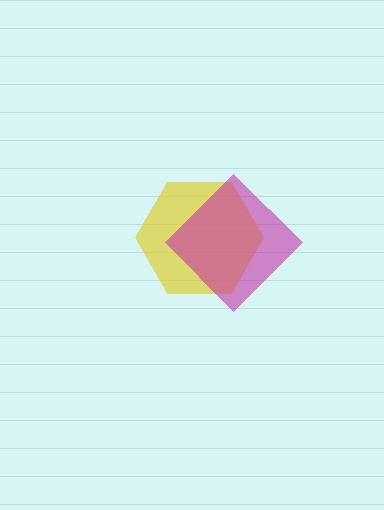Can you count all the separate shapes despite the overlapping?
Yes, there are 2 separate shapes.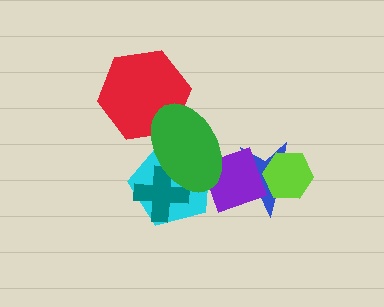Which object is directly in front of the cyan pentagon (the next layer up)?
The teal cross is directly in front of the cyan pentagon.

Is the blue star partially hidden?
Yes, it is partially covered by another shape.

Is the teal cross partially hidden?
Yes, it is partially covered by another shape.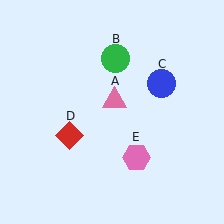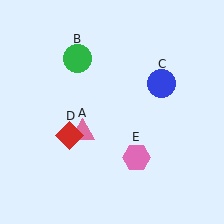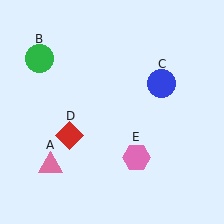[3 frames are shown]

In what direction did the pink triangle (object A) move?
The pink triangle (object A) moved down and to the left.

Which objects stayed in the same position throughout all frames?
Blue circle (object C) and red diamond (object D) and pink hexagon (object E) remained stationary.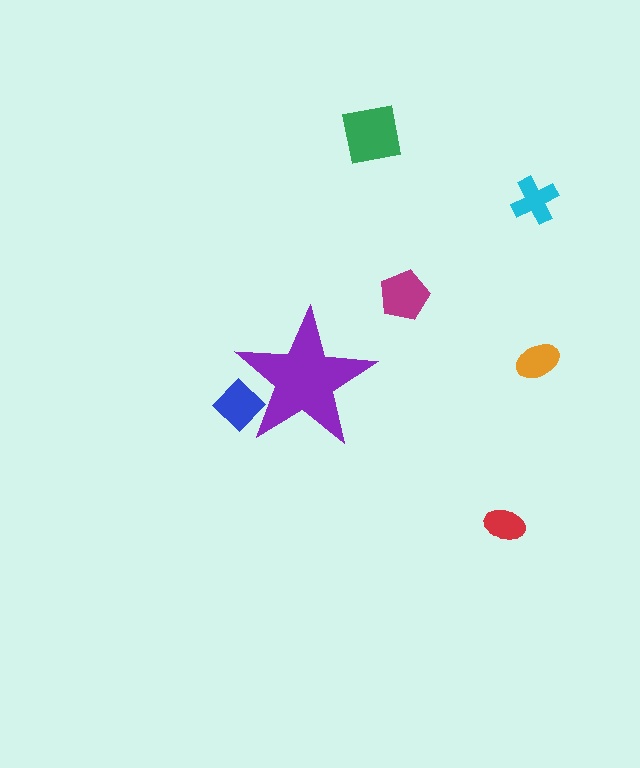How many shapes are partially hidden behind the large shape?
1 shape is partially hidden.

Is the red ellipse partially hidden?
No, the red ellipse is fully visible.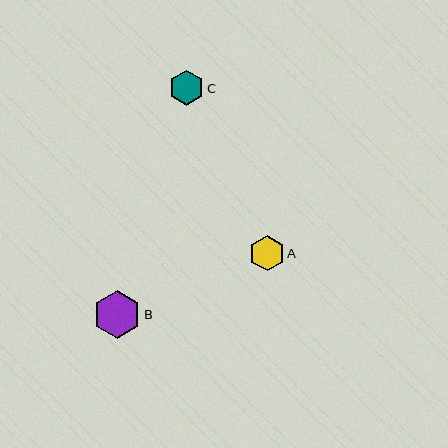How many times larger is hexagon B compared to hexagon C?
Hexagon B is approximately 1.4 times the size of hexagon C.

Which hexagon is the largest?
Hexagon B is the largest with a size of approximately 47 pixels.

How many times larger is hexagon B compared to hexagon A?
Hexagon B is approximately 1.4 times the size of hexagon A.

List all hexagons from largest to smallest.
From largest to smallest: B, C, A.